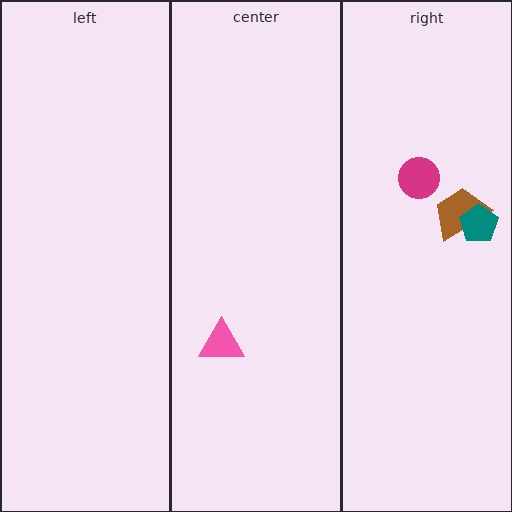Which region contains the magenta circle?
The right region.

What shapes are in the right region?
The brown trapezoid, the teal pentagon, the magenta circle.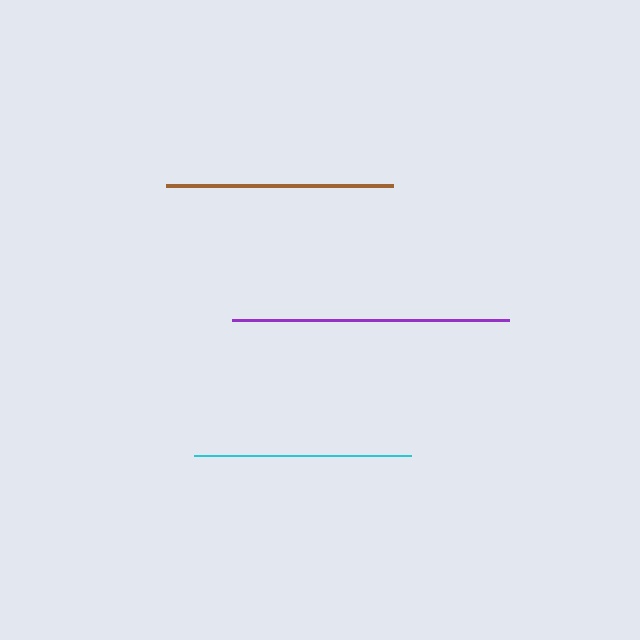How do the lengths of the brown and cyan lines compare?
The brown and cyan lines are approximately the same length.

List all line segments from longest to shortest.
From longest to shortest: purple, brown, cyan.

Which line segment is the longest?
The purple line is the longest at approximately 277 pixels.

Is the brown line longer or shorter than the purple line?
The purple line is longer than the brown line.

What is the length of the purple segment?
The purple segment is approximately 277 pixels long.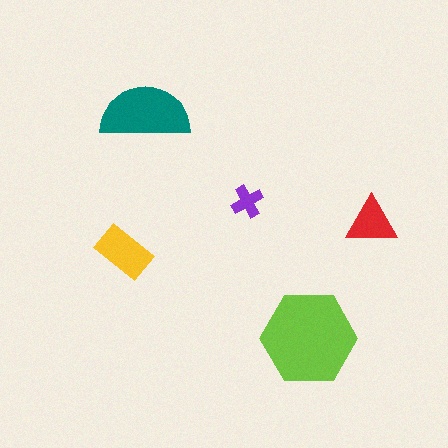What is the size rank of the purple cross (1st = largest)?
5th.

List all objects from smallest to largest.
The purple cross, the red triangle, the yellow rectangle, the teal semicircle, the lime hexagon.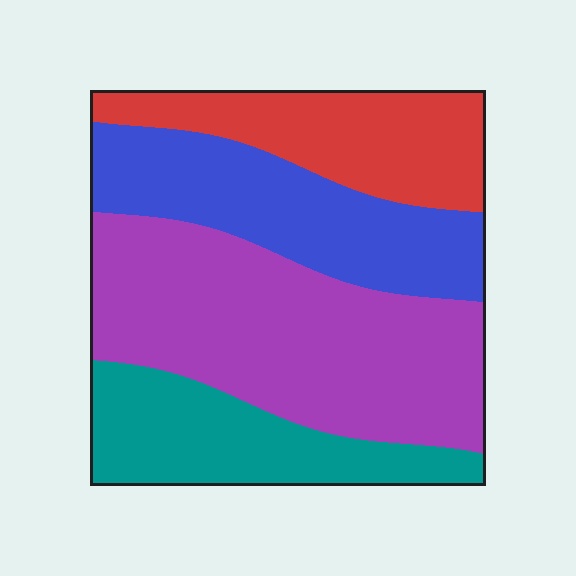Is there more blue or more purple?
Purple.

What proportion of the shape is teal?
Teal takes up less than a quarter of the shape.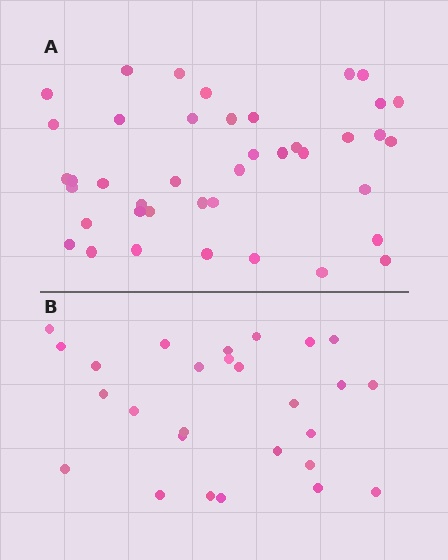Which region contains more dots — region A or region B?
Region A (the top region) has more dots.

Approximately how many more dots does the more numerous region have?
Region A has approximately 15 more dots than region B.